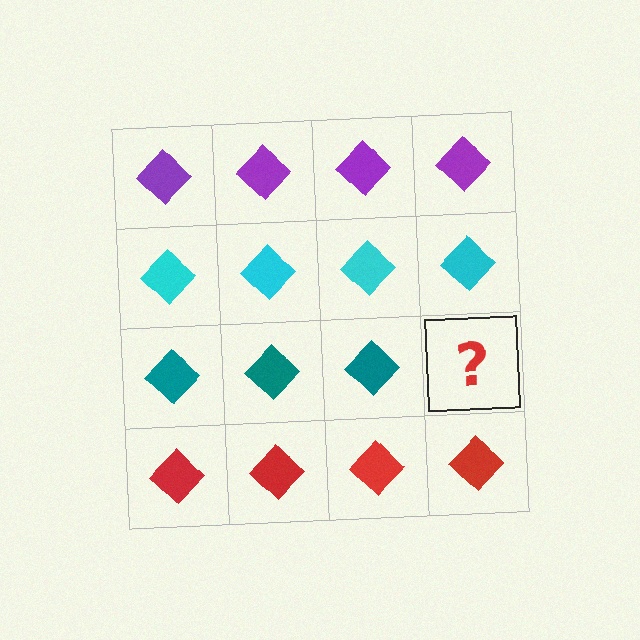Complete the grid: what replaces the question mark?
The question mark should be replaced with a teal diamond.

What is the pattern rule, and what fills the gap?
The rule is that each row has a consistent color. The gap should be filled with a teal diamond.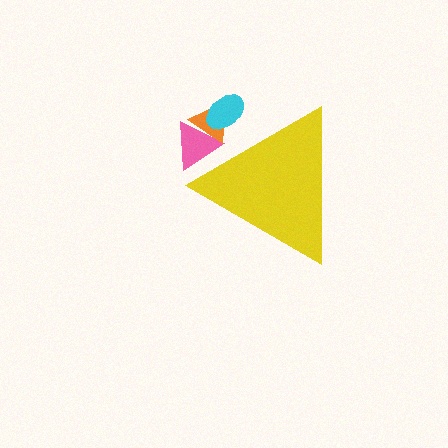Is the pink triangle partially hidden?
Yes, the pink triangle is partially hidden behind the yellow triangle.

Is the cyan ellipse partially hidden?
Yes, the cyan ellipse is partially hidden behind the yellow triangle.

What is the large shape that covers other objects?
A yellow triangle.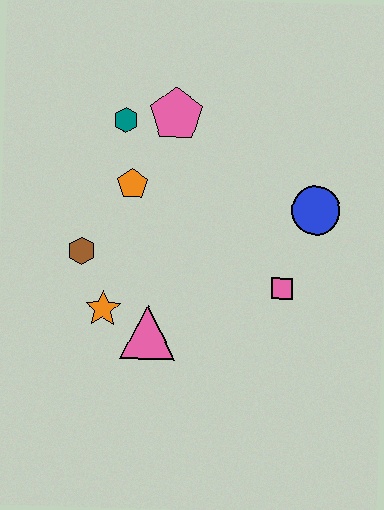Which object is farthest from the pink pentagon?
The pink triangle is farthest from the pink pentagon.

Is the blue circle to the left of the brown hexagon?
No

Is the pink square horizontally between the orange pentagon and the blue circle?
Yes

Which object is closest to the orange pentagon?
The teal hexagon is closest to the orange pentagon.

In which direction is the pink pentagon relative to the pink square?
The pink pentagon is above the pink square.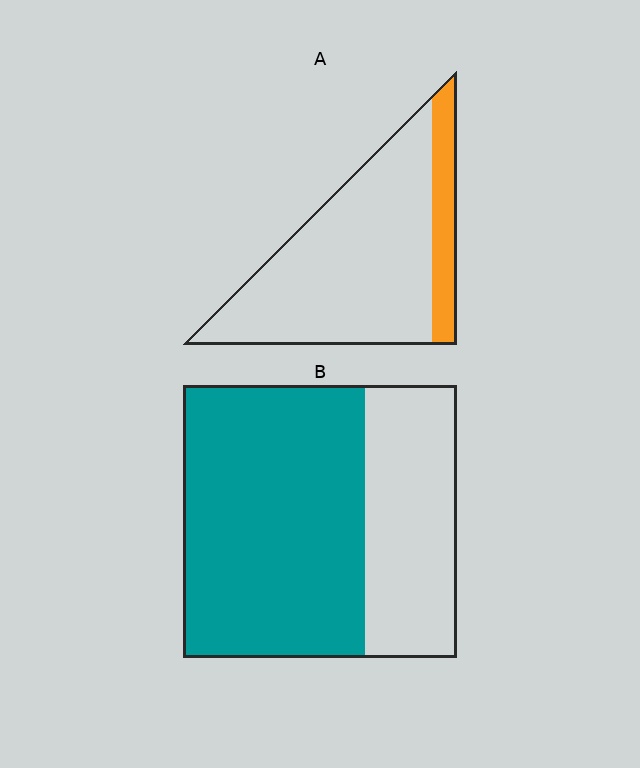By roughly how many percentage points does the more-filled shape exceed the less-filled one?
By roughly 50 percentage points (B over A).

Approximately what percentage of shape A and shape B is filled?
A is approximately 15% and B is approximately 65%.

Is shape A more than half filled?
No.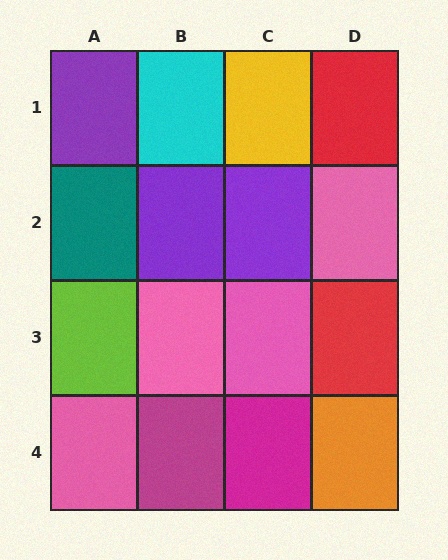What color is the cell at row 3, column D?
Red.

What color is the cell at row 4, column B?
Magenta.